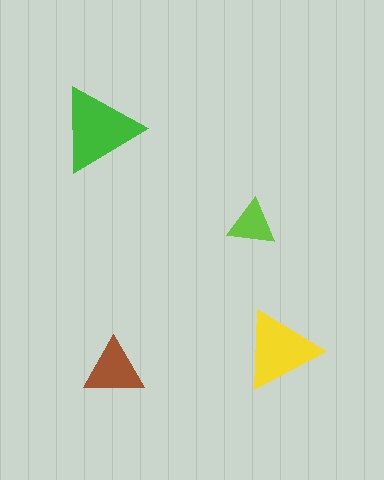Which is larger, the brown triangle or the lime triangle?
The brown one.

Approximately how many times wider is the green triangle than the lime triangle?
About 2 times wider.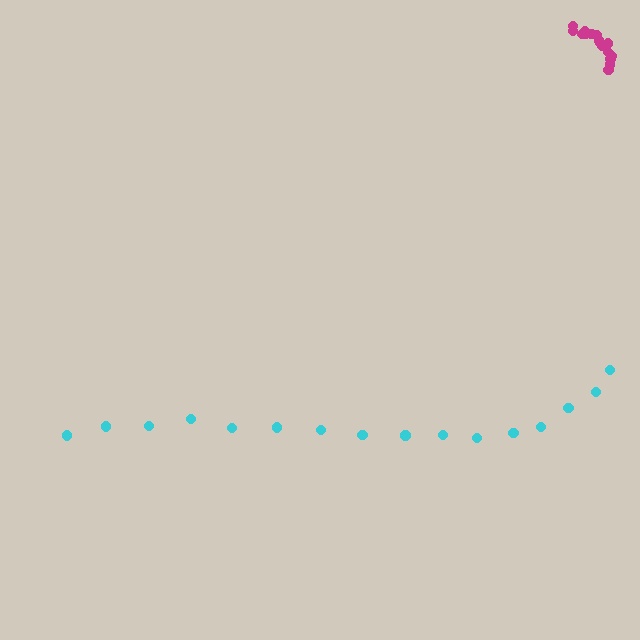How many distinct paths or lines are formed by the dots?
There are 2 distinct paths.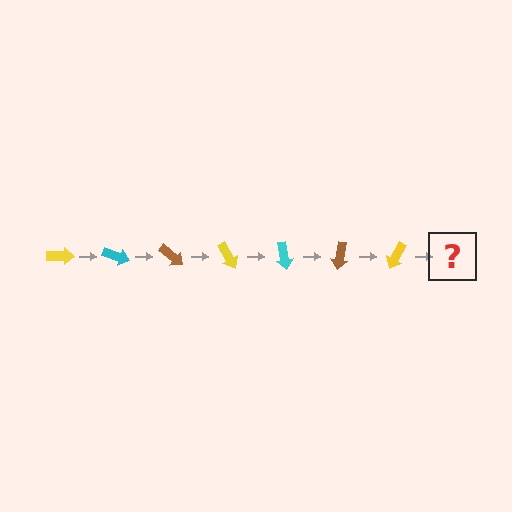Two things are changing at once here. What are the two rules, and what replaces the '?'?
The two rules are that it rotates 20 degrees each step and the color cycles through yellow, cyan, and brown. The '?' should be a cyan arrow, rotated 140 degrees from the start.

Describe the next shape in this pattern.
It should be a cyan arrow, rotated 140 degrees from the start.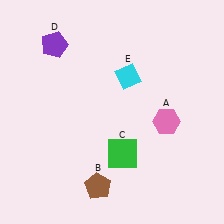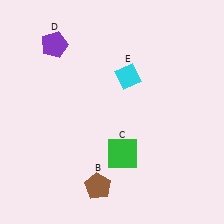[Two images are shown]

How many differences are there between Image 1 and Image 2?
There is 1 difference between the two images.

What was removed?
The pink hexagon (A) was removed in Image 2.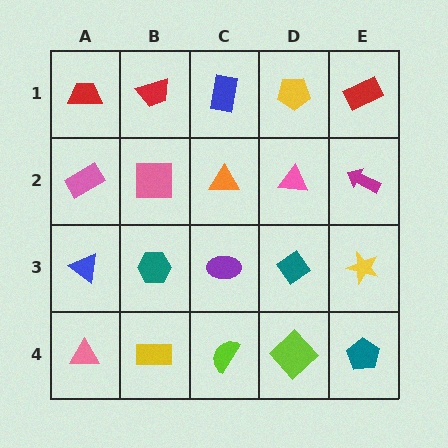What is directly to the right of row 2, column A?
A pink square.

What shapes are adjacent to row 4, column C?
A purple ellipse (row 3, column C), a yellow rectangle (row 4, column B), a lime diamond (row 4, column D).